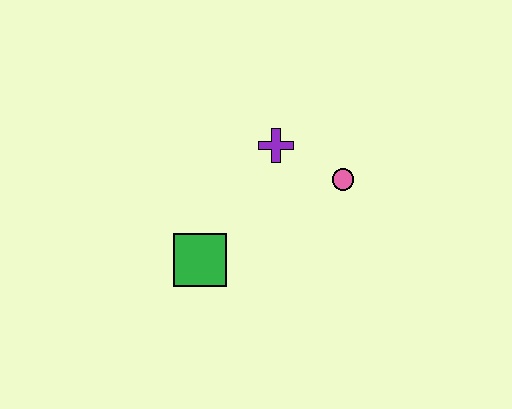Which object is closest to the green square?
The purple cross is closest to the green square.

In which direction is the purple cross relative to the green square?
The purple cross is above the green square.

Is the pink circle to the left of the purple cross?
No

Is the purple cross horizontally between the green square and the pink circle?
Yes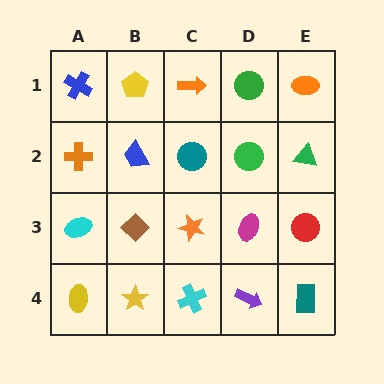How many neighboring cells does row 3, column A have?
3.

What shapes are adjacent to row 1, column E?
A green triangle (row 2, column E), a green circle (row 1, column D).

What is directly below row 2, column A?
A cyan ellipse.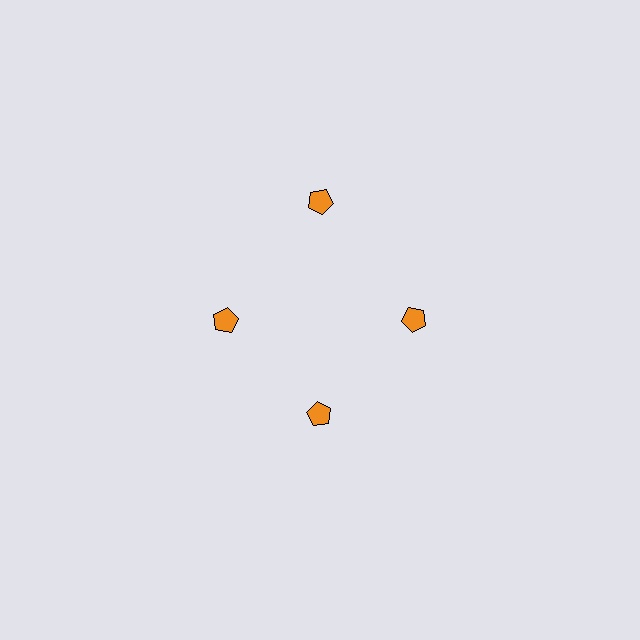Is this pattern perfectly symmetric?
No. The 4 orange pentagons are arranged in a ring, but one element near the 12 o'clock position is pushed outward from the center, breaking the 4-fold rotational symmetry.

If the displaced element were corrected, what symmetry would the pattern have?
It would have 4-fold rotational symmetry — the pattern would map onto itself every 90 degrees.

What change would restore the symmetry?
The symmetry would be restored by moving it inward, back onto the ring so that all 4 pentagons sit at equal angles and equal distance from the center.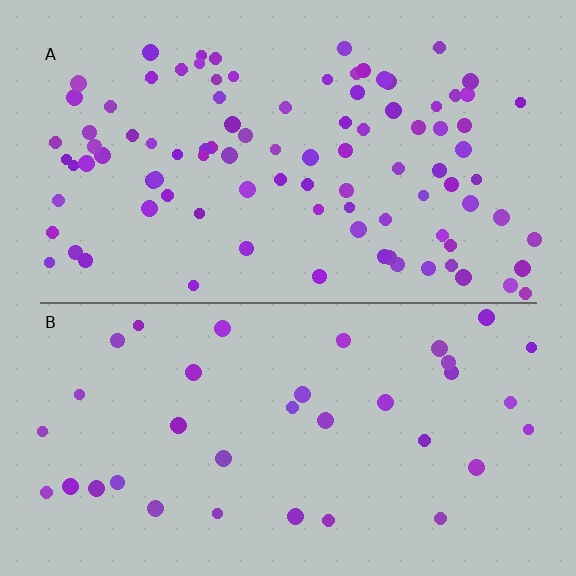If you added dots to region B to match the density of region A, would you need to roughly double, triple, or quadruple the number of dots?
Approximately triple.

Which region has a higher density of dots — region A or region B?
A (the top).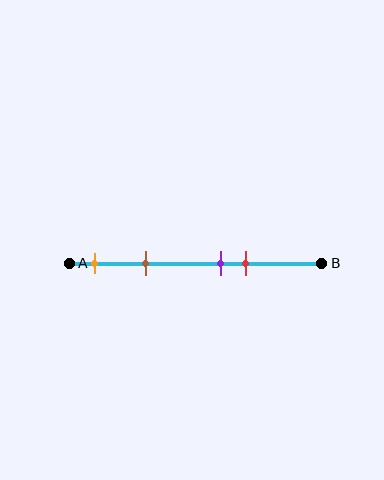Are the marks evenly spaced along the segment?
No, the marks are not evenly spaced.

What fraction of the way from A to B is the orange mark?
The orange mark is approximately 10% (0.1) of the way from A to B.